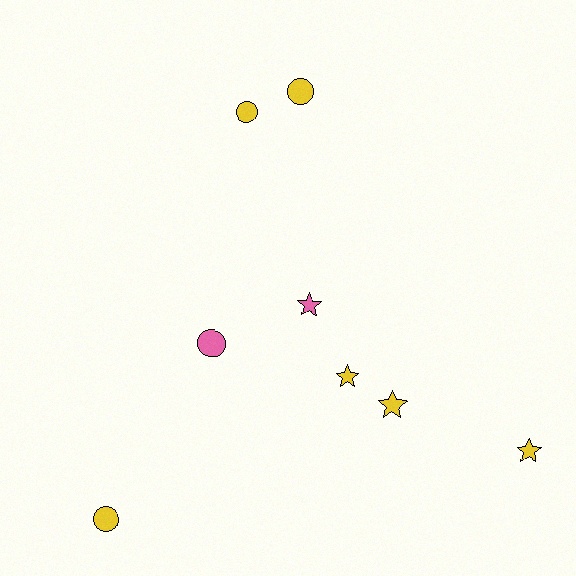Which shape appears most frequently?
Circle, with 4 objects.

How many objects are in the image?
There are 8 objects.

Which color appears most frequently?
Yellow, with 6 objects.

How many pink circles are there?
There is 1 pink circle.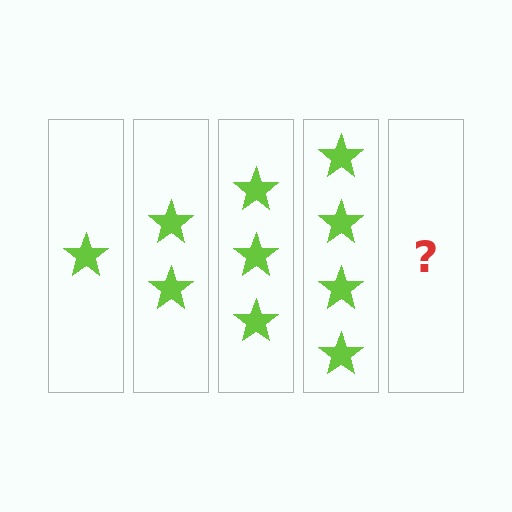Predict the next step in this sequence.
The next step is 5 stars.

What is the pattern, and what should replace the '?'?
The pattern is that each step adds one more star. The '?' should be 5 stars.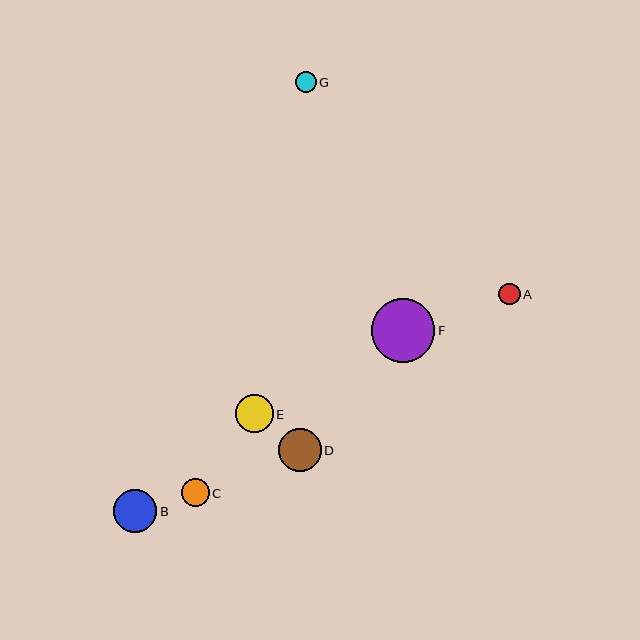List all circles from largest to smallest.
From largest to smallest: F, B, D, E, C, A, G.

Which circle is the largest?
Circle F is the largest with a size of approximately 63 pixels.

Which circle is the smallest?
Circle G is the smallest with a size of approximately 21 pixels.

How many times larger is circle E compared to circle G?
Circle E is approximately 1.8 times the size of circle G.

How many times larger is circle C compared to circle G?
Circle C is approximately 1.3 times the size of circle G.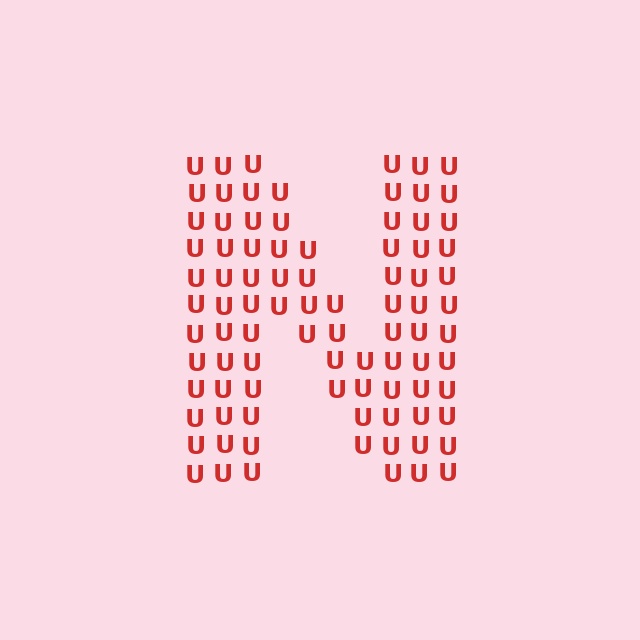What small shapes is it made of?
It is made of small letter U's.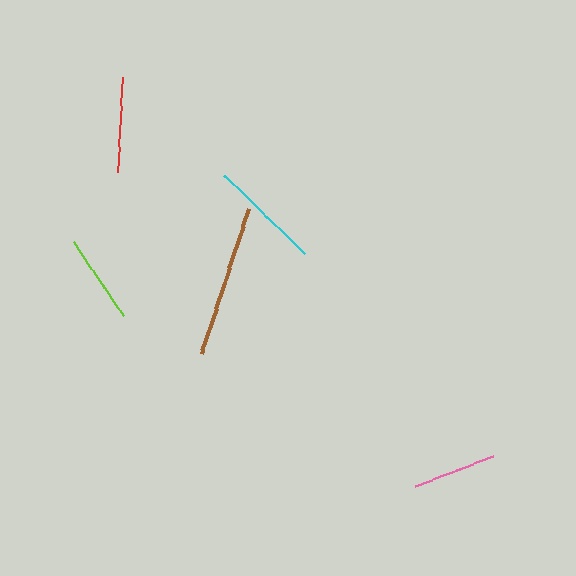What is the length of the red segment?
The red segment is approximately 96 pixels long.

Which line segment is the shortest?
The pink line is the shortest at approximately 84 pixels.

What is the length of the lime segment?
The lime segment is approximately 90 pixels long.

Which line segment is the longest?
The brown line is the longest at approximately 153 pixels.